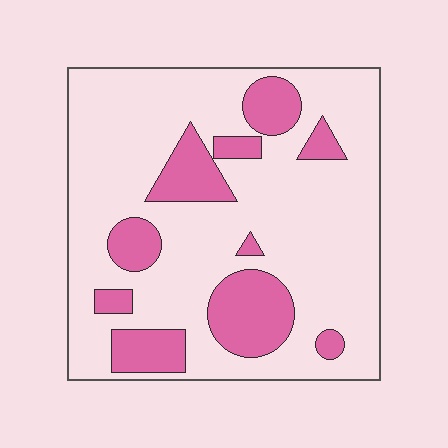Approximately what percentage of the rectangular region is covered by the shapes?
Approximately 25%.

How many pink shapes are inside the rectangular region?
10.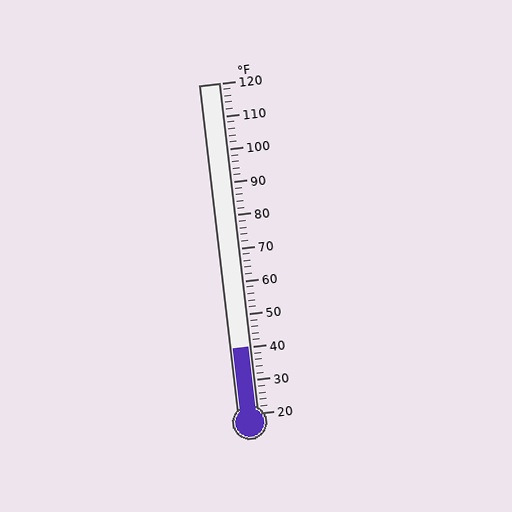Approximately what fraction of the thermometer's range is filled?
The thermometer is filled to approximately 20% of its range.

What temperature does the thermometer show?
The thermometer shows approximately 40°F.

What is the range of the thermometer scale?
The thermometer scale ranges from 20°F to 120°F.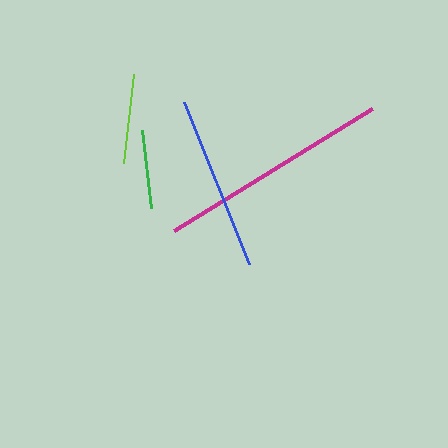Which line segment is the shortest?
The green line is the shortest at approximately 79 pixels.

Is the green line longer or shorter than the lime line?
The lime line is longer than the green line.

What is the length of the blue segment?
The blue segment is approximately 175 pixels long.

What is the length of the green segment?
The green segment is approximately 79 pixels long.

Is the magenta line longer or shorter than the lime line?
The magenta line is longer than the lime line.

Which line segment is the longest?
The magenta line is the longest at approximately 232 pixels.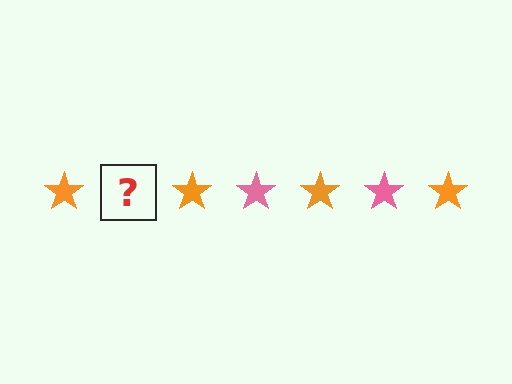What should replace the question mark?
The question mark should be replaced with a pink star.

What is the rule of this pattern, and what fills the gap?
The rule is that the pattern cycles through orange, pink stars. The gap should be filled with a pink star.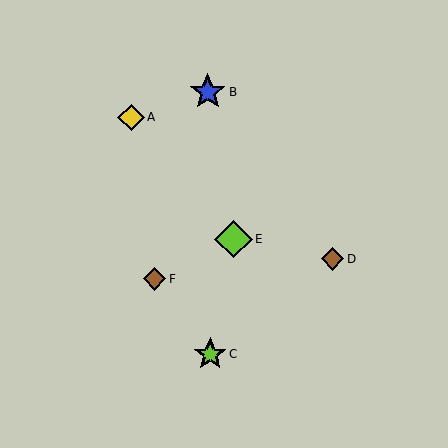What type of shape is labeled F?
Shape F is a brown diamond.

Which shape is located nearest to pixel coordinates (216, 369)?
The lime star (labeled C) at (210, 354) is nearest to that location.